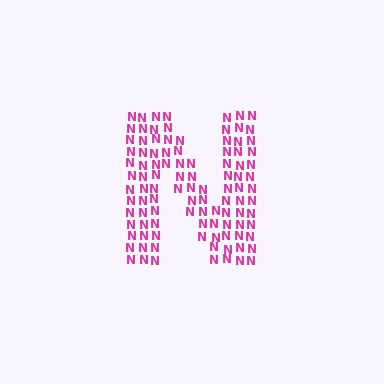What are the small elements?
The small elements are letter N's.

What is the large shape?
The large shape is the letter N.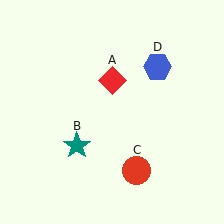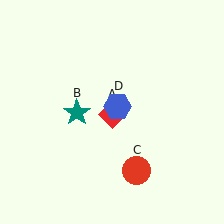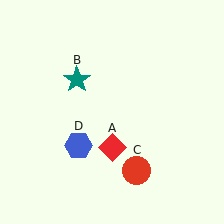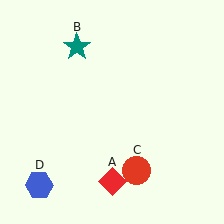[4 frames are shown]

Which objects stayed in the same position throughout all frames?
Red circle (object C) remained stationary.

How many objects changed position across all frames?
3 objects changed position: red diamond (object A), teal star (object B), blue hexagon (object D).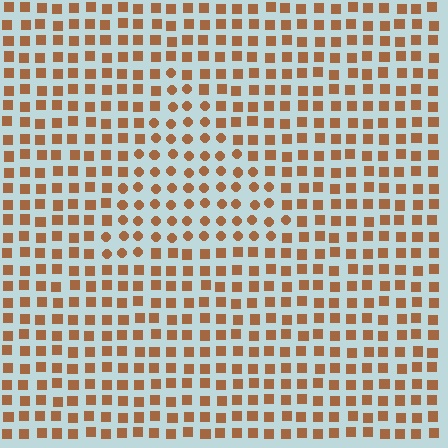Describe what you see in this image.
The image is filled with small brown elements arranged in a uniform grid. A triangle-shaped region contains circles, while the surrounding area contains squares. The boundary is defined purely by the change in element shape.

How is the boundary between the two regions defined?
The boundary is defined by a change in element shape: circles inside vs. squares outside. All elements share the same color and spacing.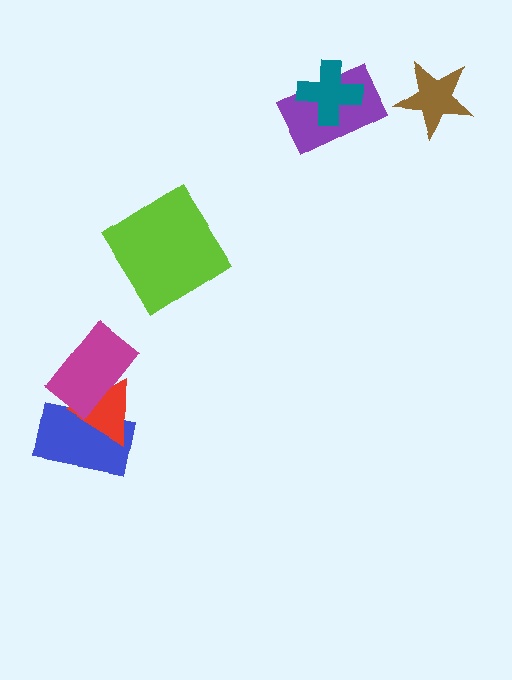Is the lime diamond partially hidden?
No, no other shape covers it.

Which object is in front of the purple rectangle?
The teal cross is in front of the purple rectangle.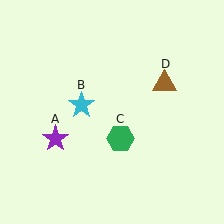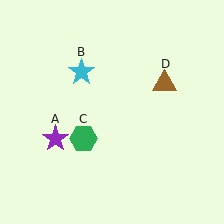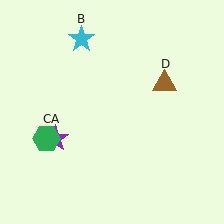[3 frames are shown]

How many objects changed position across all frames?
2 objects changed position: cyan star (object B), green hexagon (object C).